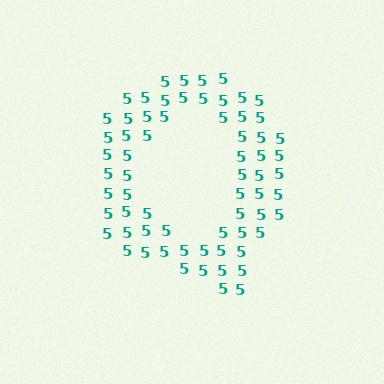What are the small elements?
The small elements are digit 5's.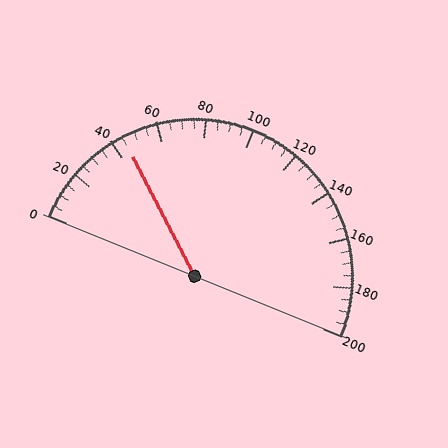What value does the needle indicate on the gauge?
The needle indicates approximately 45.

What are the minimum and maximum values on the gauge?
The gauge ranges from 0 to 200.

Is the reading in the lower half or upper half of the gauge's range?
The reading is in the lower half of the range (0 to 200).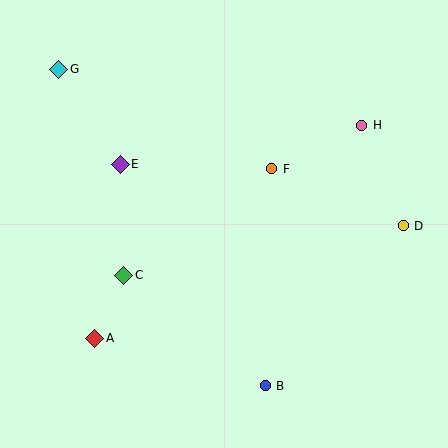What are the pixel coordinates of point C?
Point C is at (124, 275).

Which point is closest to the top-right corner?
Point H is closest to the top-right corner.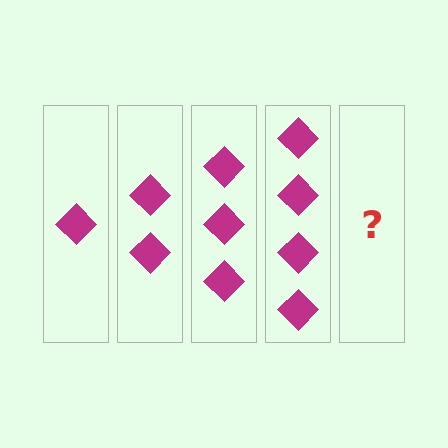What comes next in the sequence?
The next element should be 5 diamonds.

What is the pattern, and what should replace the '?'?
The pattern is that each step adds one more diamond. The '?' should be 5 diamonds.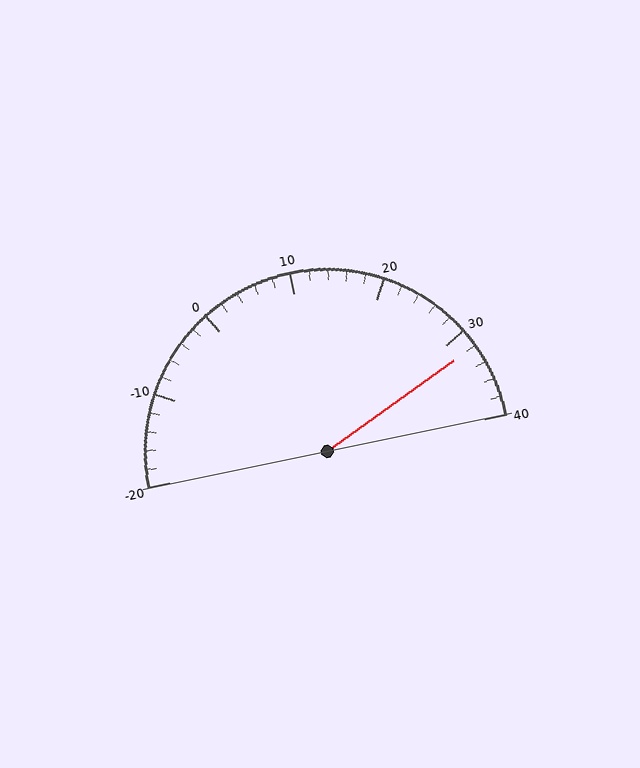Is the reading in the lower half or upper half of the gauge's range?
The reading is in the upper half of the range (-20 to 40).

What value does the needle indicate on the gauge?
The needle indicates approximately 32.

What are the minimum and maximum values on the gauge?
The gauge ranges from -20 to 40.